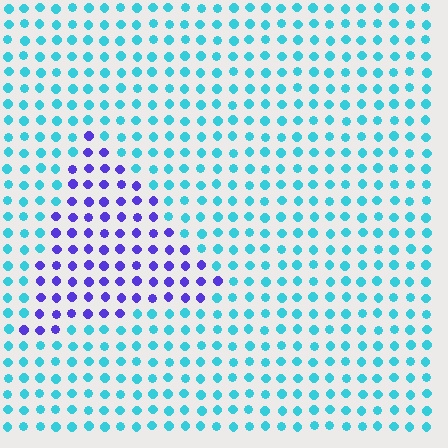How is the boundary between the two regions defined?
The boundary is defined purely by a slight shift in hue (about 67 degrees). Spacing, size, and orientation are identical on both sides.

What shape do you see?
I see a triangle.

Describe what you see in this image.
The image is filled with small cyan elements in a uniform arrangement. A triangle-shaped region is visible where the elements are tinted to a slightly different hue, forming a subtle color boundary.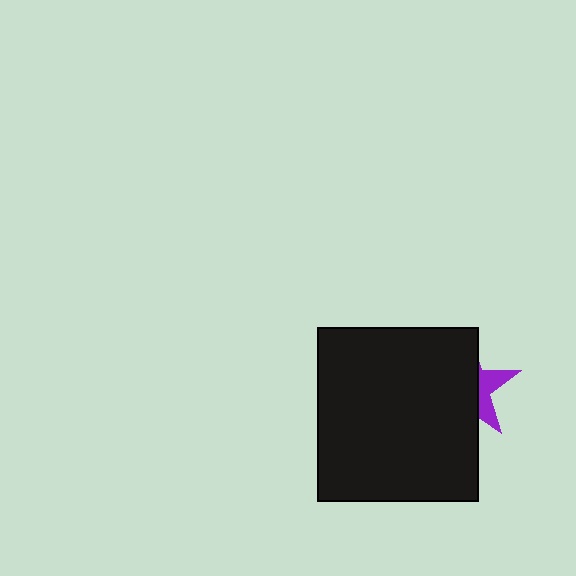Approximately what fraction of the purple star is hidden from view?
Roughly 70% of the purple star is hidden behind the black rectangle.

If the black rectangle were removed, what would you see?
You would see the complete purple star.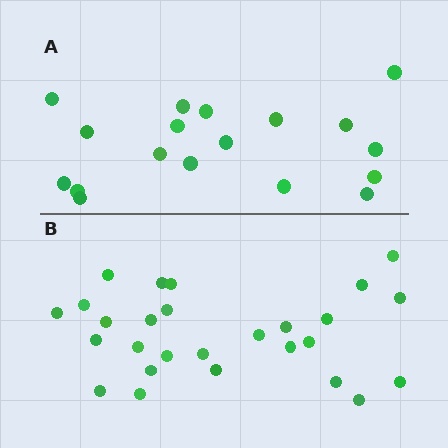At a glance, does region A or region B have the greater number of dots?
Region B (the bottom region) has more dots.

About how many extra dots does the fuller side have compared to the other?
Region B has roughly 8 or so more dots than region A.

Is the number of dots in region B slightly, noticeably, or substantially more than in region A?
Region B has substantially more. The ratio is roughly 1.5 to 1.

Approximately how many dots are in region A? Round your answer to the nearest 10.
About 20 dots. (The exact count is 18, which rounds to 20.)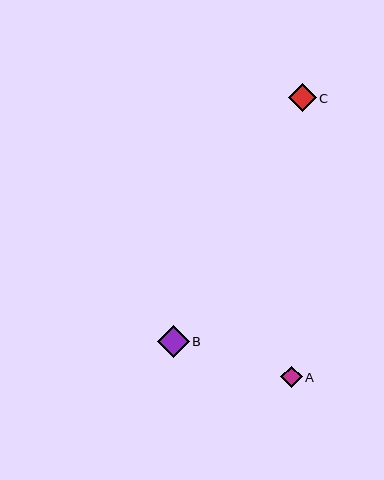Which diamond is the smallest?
Diamond A is the smallest with a size of approximately 22 pixels.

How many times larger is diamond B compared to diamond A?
Diamond B is approximately 1.5 times the size of diamond A.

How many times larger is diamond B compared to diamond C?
Diamond B is approximately 1.2 times the size of diamond C.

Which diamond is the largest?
Diamond B is the largest with a size of approximately 32 pixels.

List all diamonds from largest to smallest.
From largest to smallest: B, C, A.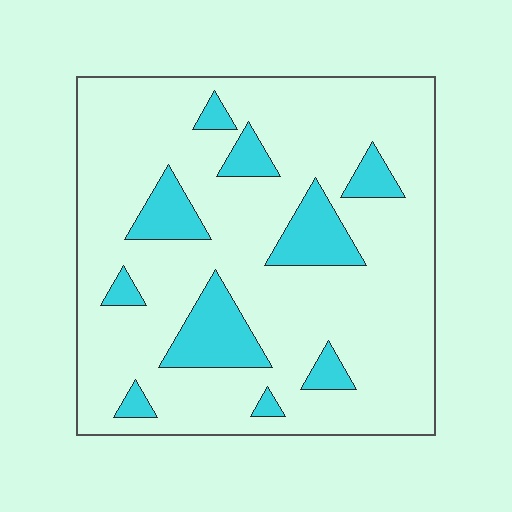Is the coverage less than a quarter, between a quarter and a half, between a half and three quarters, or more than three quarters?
Less than a quarter.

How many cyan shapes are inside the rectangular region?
10.